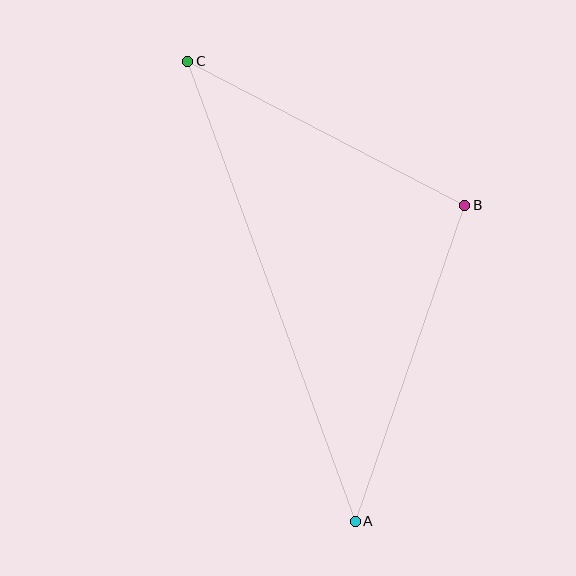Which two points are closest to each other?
Points B and C are closest to each other.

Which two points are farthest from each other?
Points A and C are farthest from each other.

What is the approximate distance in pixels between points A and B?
The distance between A and B is approximately 334 pixels.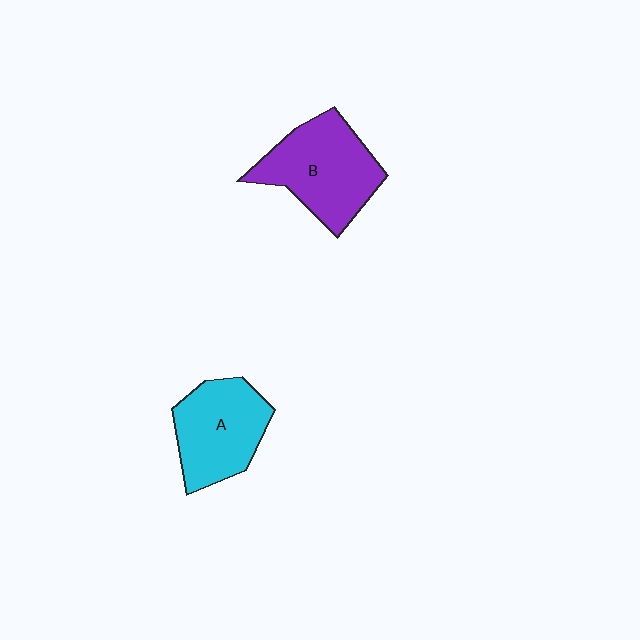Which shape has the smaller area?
Shape A (cyan).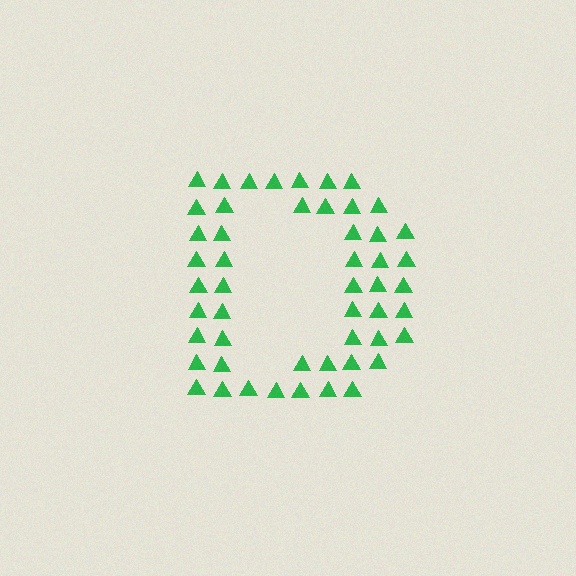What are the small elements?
The small elements are triangles.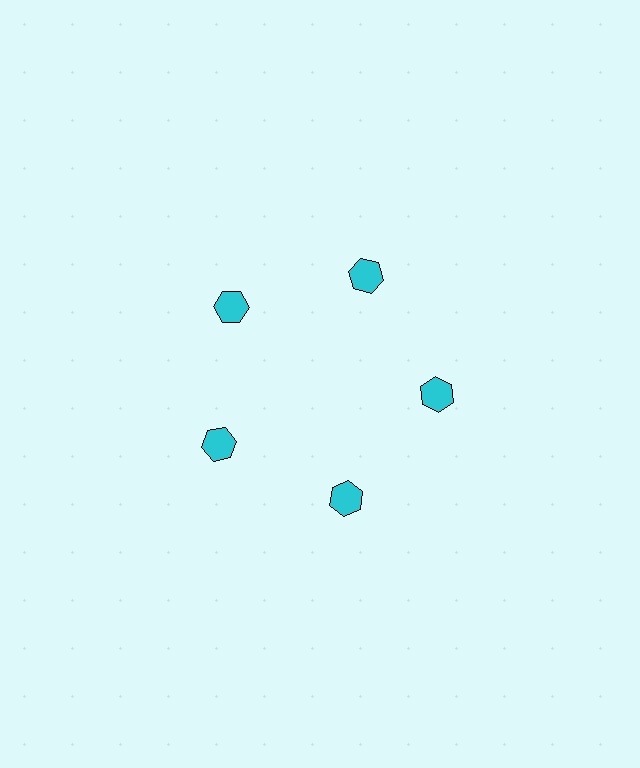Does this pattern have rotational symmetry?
Yes, this pattern has 5-fold rotational symmetry. It looks the same after rotating 72 degrees around the center.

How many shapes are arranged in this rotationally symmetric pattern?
There are 5 shapes, arranged in 5 groups of 1.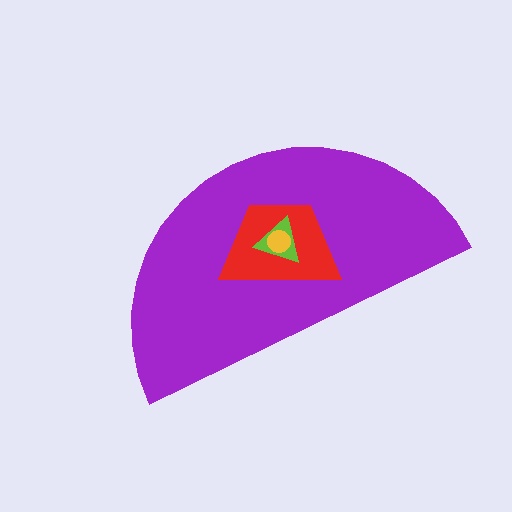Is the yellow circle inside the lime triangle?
Yes.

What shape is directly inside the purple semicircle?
The red trapezoid.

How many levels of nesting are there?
4.